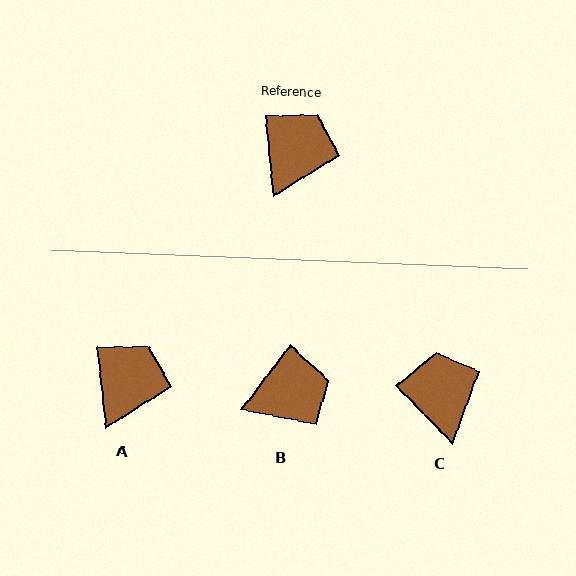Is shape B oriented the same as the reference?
No, it is off by about 44 degrees.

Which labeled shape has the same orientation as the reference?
A.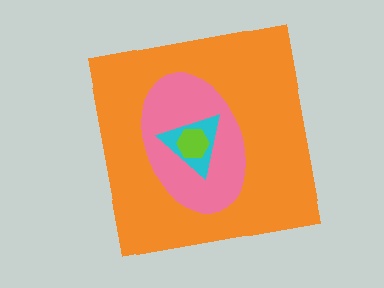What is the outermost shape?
The orange square.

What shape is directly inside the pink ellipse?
The cyan triangle.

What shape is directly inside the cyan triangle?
The lime hexagon.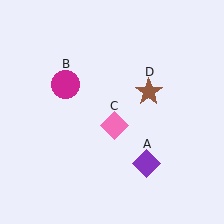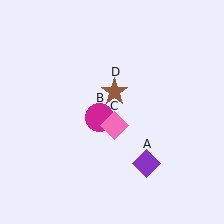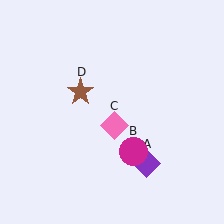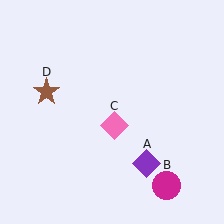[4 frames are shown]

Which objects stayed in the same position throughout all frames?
Purple diamond (object A) and pink diamond (object C) remained stationary.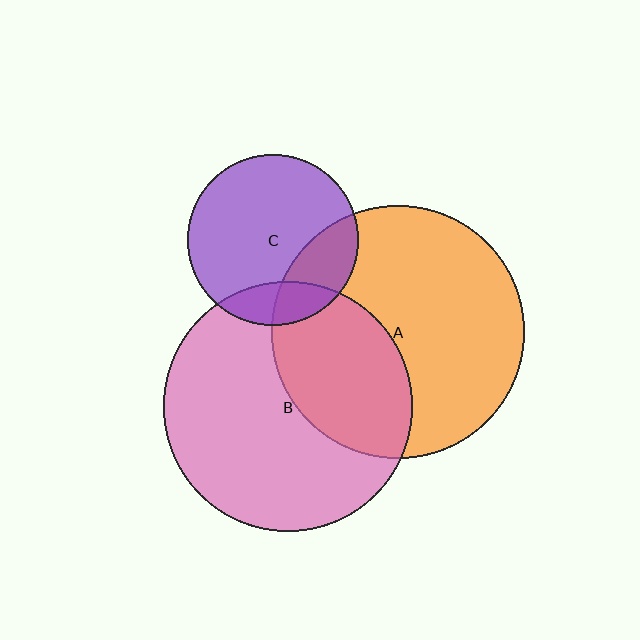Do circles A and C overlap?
Yes.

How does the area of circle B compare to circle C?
Approximately 2.1 times.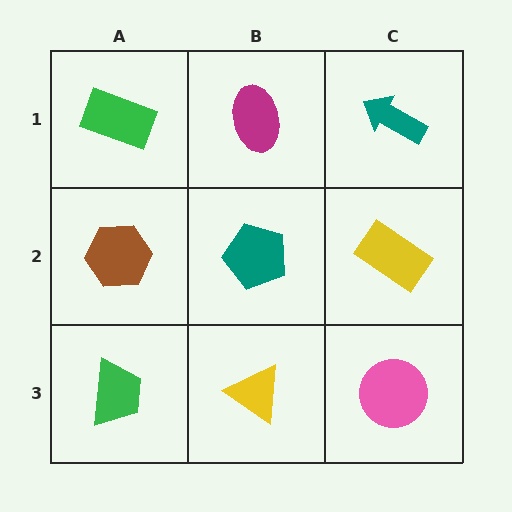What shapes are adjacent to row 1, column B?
A teal pentagon (row 2, column B), a green rectangle (row 1, column A), a teal arrow (row 1, column C).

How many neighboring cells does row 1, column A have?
2.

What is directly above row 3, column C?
A yellow rectangle.